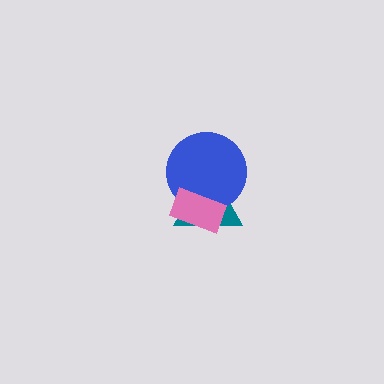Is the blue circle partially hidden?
Yes, it is partially covered by another shape.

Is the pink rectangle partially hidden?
No, no other shape covers it.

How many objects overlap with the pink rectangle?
2 objects overlap with the pink rectangle.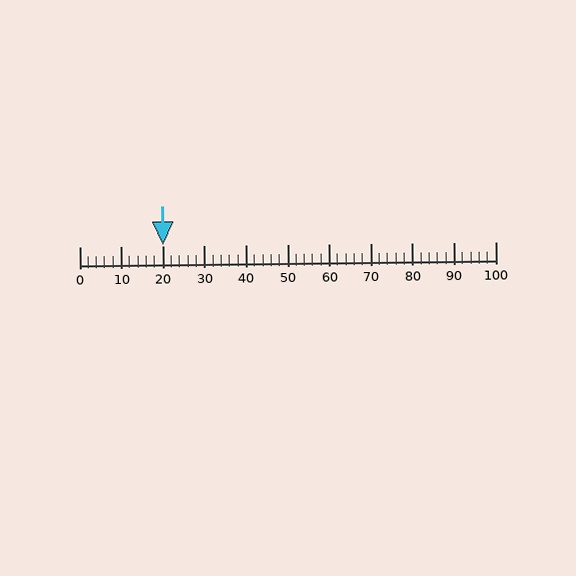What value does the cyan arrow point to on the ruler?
The cyan arrow points to approximately 20.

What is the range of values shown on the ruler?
The ruler shows values from 0 to 100.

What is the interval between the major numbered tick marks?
The major tick marks are spaced 10 units apart.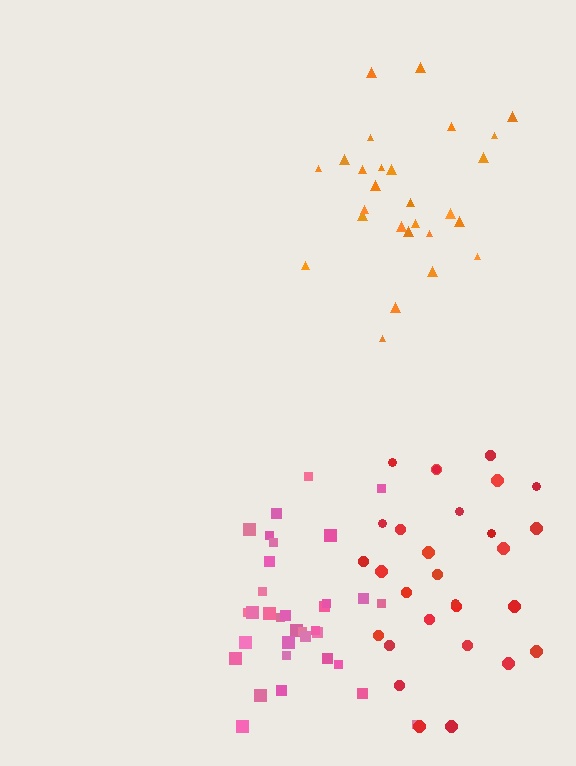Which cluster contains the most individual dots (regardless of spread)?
Pink (35).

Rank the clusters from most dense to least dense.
pink, orange, red.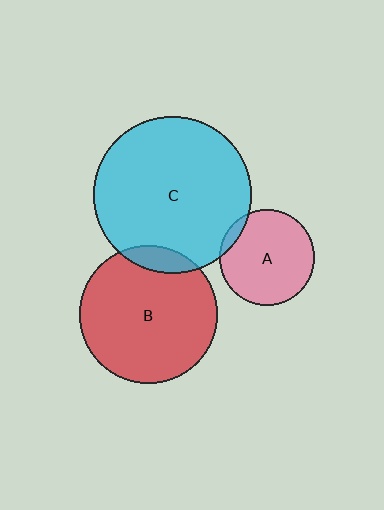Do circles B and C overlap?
Yes.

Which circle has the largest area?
Circle C (cyan).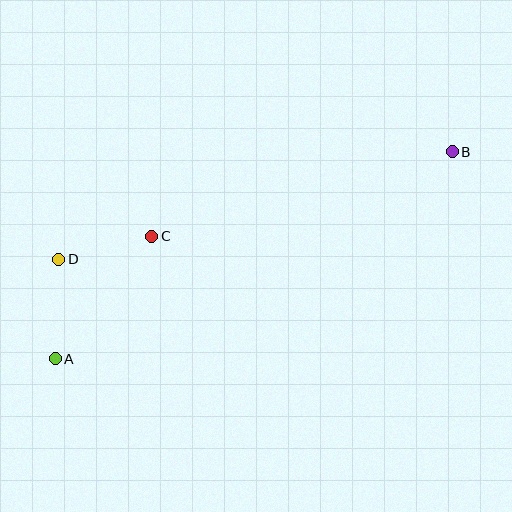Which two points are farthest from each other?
Points A and B are farthest from each other.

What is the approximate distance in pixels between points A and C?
The distance between A and C is approximately 156 pixels.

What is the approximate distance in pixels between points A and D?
The distance between A and D is approximately 100 pixels.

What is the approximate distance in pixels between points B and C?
The distance between B and C is approximately 312 pixels.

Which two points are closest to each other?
Points C and D are closest to each other.